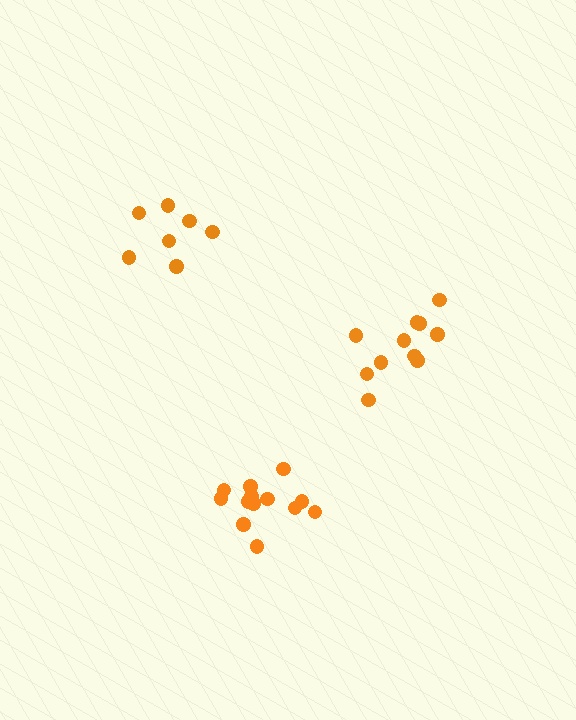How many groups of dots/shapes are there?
There are 3 groups.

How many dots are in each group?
Group 1: 11 dots, Group 2: 13 dots, Group 3: 7 dots (31 total).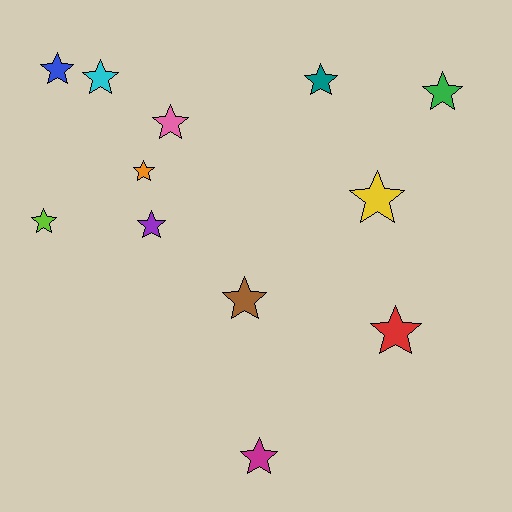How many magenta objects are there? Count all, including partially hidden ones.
There is 1 magenta object.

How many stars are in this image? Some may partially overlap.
There are 12 stars.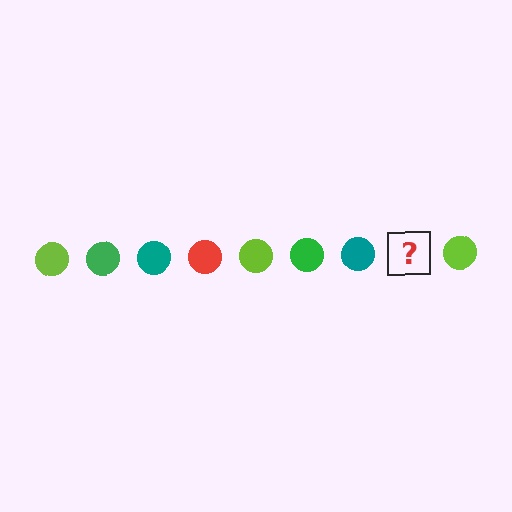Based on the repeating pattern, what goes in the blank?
The blank should be a red circle.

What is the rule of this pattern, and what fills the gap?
The rule is that the pattern cycles through lime, green, teal, red circles. The gap should be filled with a red circle.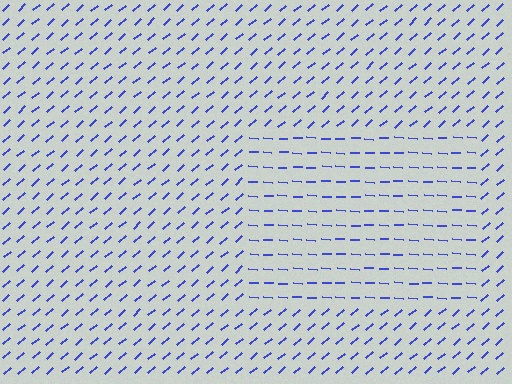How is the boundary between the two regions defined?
The boundary is defined purely by a change in line orientation (approximately 45 degrees difference). All lines are the same color and thickness.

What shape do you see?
I see a rectangle.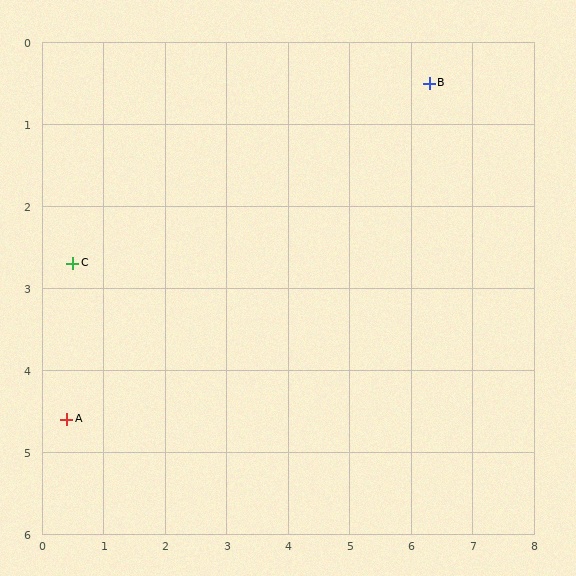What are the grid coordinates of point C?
Point C is at approximately (0.5, 2.7).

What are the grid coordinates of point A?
Point A is at approximately (0.4, 4.6).